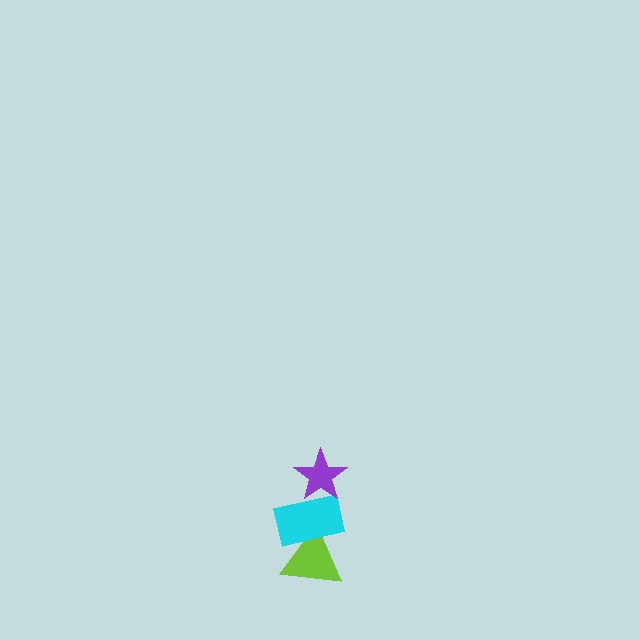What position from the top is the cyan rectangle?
The cyan rectangle is 2nd from the top.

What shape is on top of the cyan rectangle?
The purple star is on top of the cyan rectangle.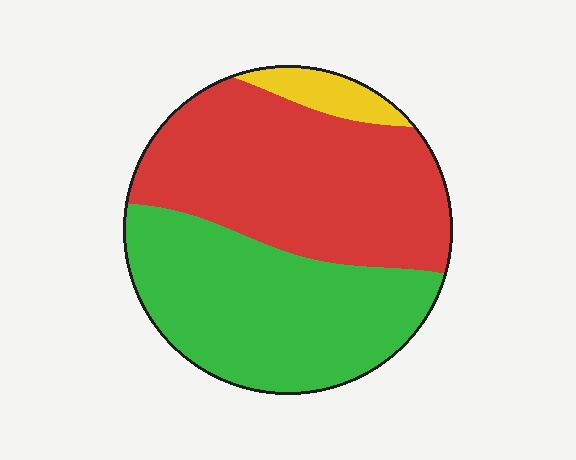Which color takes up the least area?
Yellow, at roughly 5%.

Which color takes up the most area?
Red, at roughly 50%.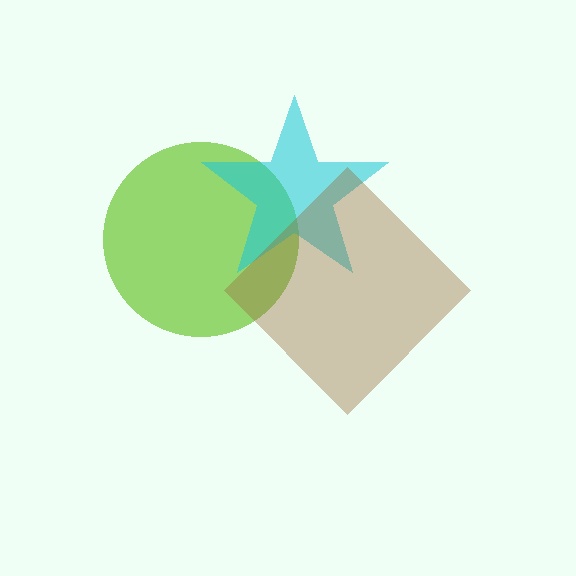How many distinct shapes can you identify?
There are 3 distinct shapes: a lime circle, a cyan star, a brown diamond.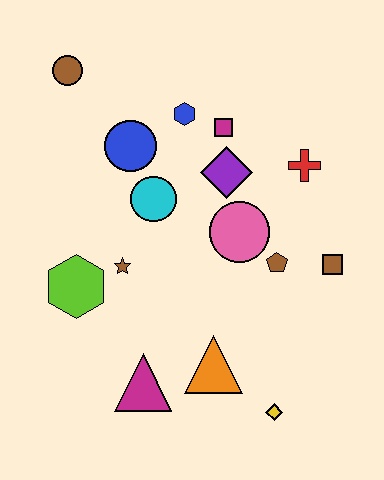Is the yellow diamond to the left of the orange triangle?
No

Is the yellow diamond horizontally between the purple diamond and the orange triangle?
No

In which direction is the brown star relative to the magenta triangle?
The brown star is above the magenta triangle.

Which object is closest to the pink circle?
The brown pentagon is closest to the pink circle.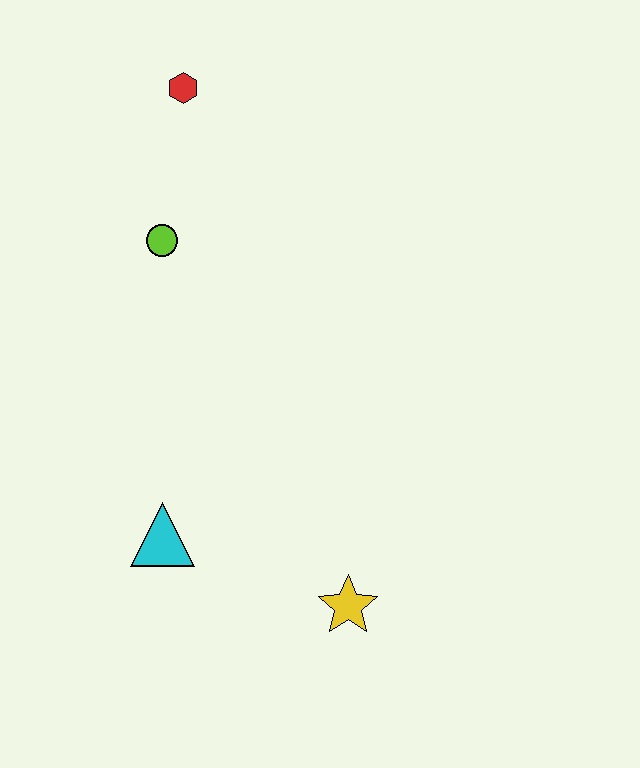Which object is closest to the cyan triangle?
The yellow star is closest to the cyan triangle.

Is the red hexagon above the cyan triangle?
Yes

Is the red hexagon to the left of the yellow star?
Yes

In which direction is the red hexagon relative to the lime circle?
The red hexagon is above the lime circle.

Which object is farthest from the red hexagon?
The yellow star is farthest from the red hexagon.